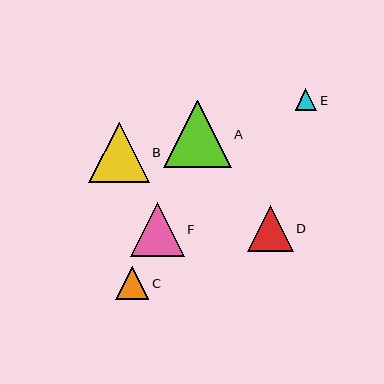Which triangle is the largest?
Triangle A is the largest with a size of approximately 68 pixels.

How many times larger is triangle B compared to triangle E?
Triangle B is approximately 2.8 times the size of triangle E.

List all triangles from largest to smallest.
From largest to smallest: A, B, F, D, C, E.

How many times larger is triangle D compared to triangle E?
Triangle D is approximately 2.1 times the size of triangle E.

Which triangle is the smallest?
Triangle E is the smallest with a size of approximately 22 pixels.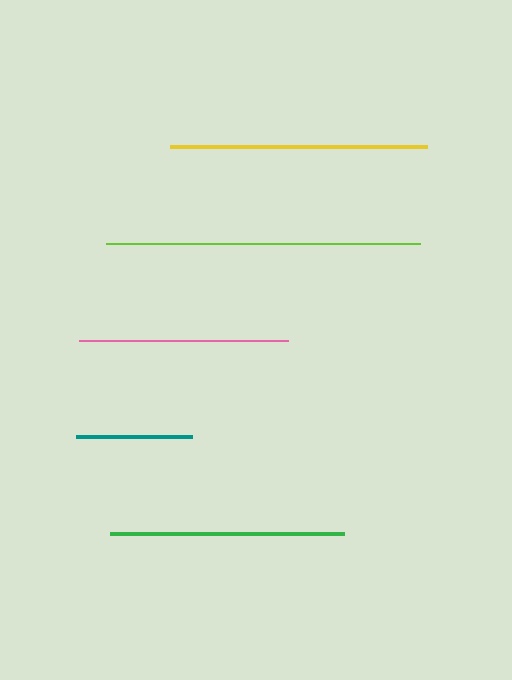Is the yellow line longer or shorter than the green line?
The yellow line is longer than the green line.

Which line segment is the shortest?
The teal line is the shortest at approximately 117 pixels.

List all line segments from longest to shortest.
From longest to shortest: lime, yellow, green, pink, teal.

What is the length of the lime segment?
The lime segment is approximately 314 pixels long.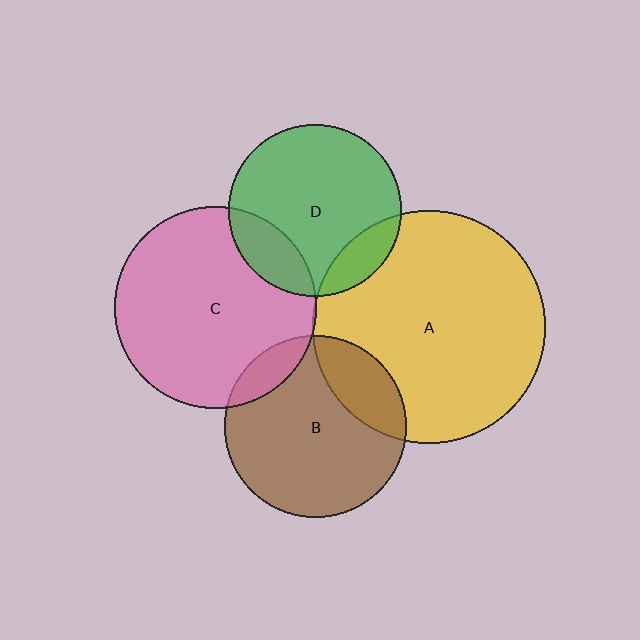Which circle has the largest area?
Circle A (yellow).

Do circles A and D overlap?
Yes.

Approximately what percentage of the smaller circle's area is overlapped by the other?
Approximately 15%.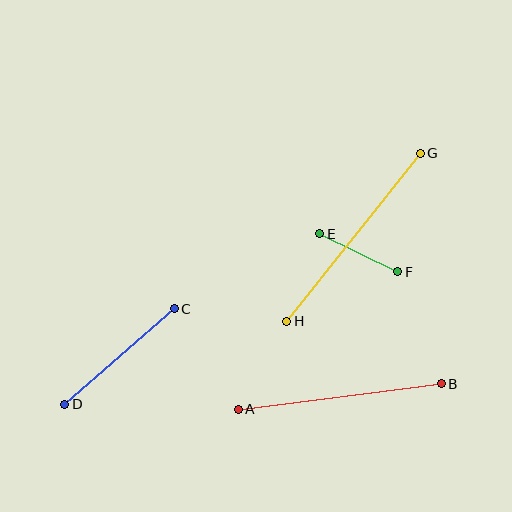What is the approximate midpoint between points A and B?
The midpoint is at approximately (340, 397) pixels.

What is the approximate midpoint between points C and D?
The midpoint is at approximately (120, 356) pixels.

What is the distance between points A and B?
The distance is approximately 204 pixels.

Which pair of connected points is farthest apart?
Points G and H are farthest apart.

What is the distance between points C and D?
The distance is approximately 145 pixels.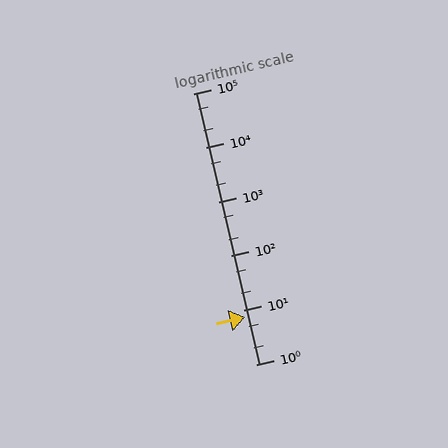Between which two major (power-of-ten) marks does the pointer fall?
The pointer is between 1 and 10.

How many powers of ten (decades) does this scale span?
The scale spans 5 decades, from 1 to 100000.